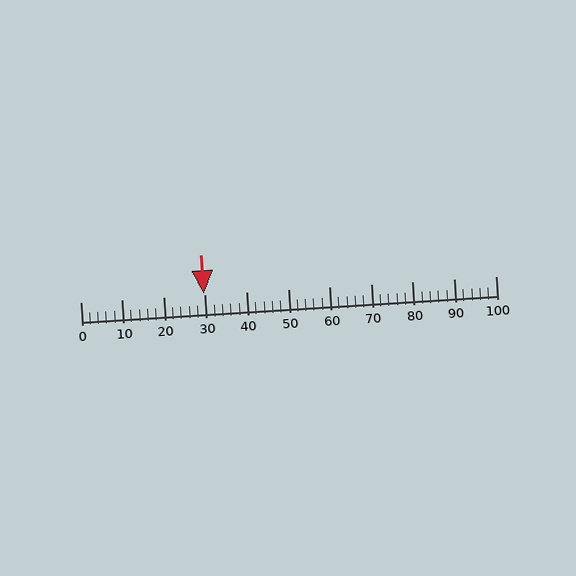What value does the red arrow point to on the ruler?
The red arrow points to approximately 30.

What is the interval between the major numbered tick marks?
The major tick marks are spaced 10 units apart.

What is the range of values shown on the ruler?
The ruler shows values from 0 to 100.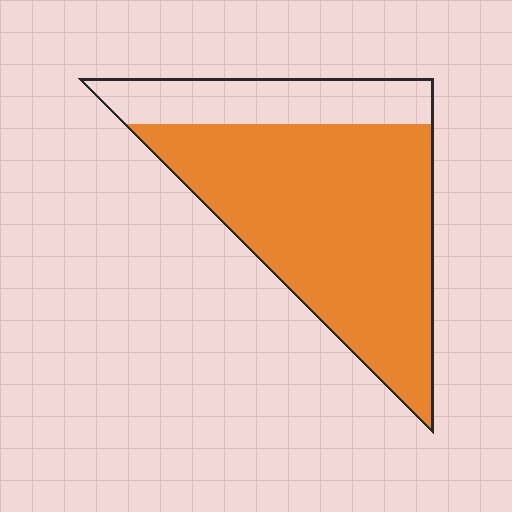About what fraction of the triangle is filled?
About three quarters (3/4).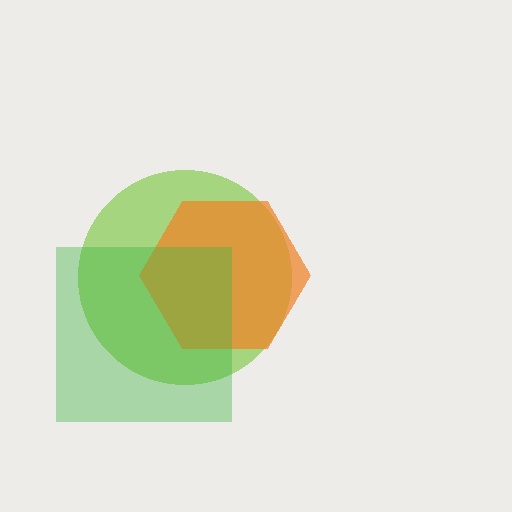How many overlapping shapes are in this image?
There are 3 overlapping shapes in the image.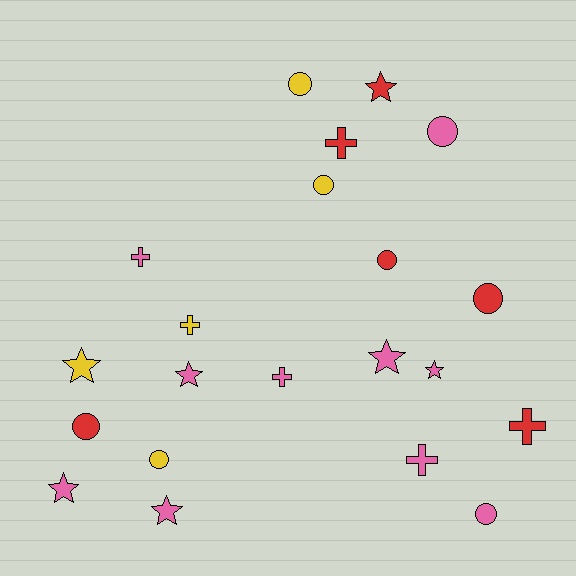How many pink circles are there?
There are 2 pink circles.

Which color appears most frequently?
Pink, with 10 objects.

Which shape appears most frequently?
Circle, with 8 objects.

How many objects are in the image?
There are 21 objects.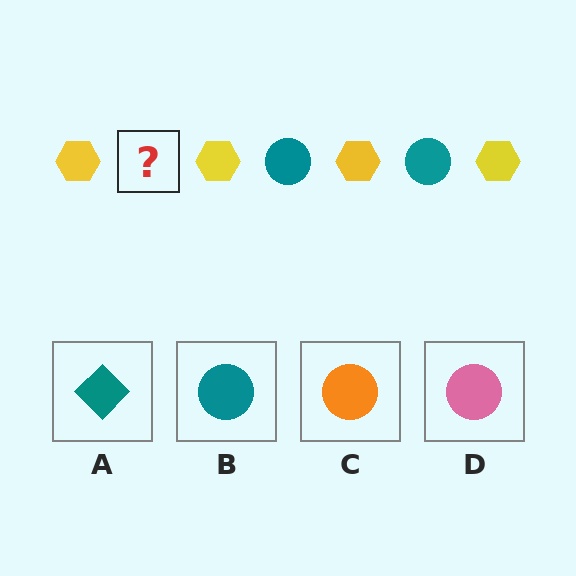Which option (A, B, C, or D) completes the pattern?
B.